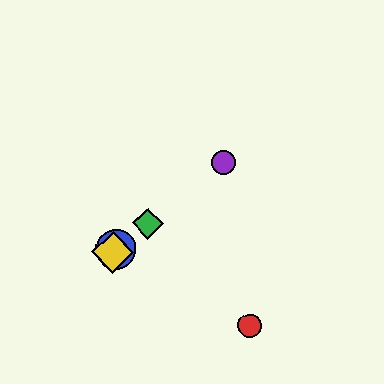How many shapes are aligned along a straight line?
4 shapes (the blue circle, the green diamond, the yellow diamond, the purple circle) are aligned along a straight line.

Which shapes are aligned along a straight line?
The blue circle, the green diamond, the yellow diamond, the purple circle are aligned along a straight line.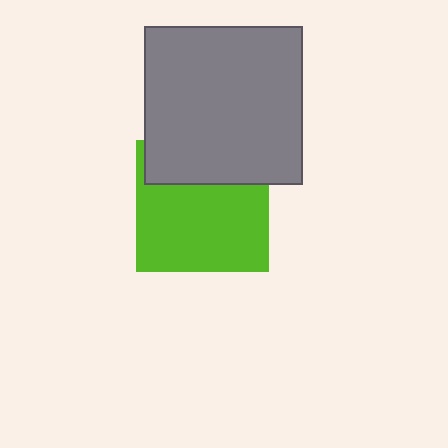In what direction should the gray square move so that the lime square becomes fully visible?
The gray square should move up. That is the shortest direction to clear the overlap and leave the lime square fully visible.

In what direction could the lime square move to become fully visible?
The lime square could move down. That would shift it out from behind the gray square entirely.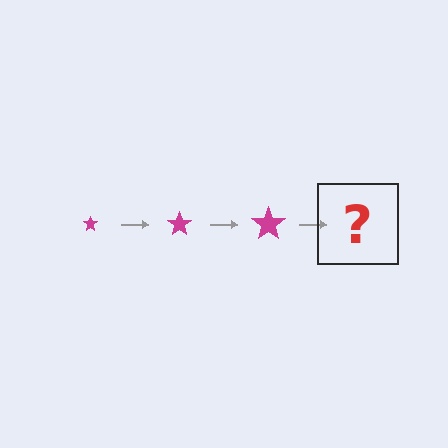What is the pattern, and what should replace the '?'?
The pattern is that the star gets progressively larger each step. The '?' should be a magenta star, larger than the previous one.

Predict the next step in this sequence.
The next step is a magenta star, larger than the previous one.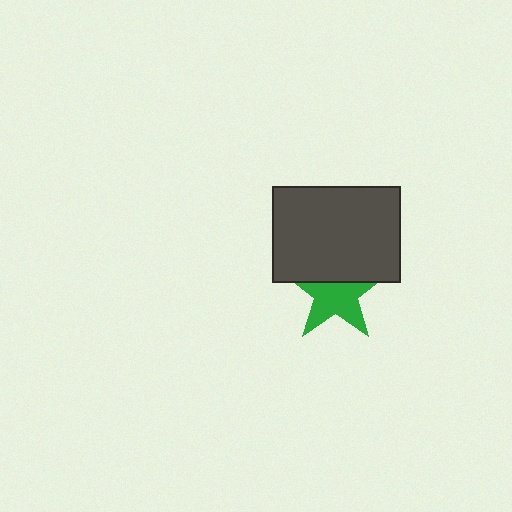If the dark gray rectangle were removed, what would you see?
You would see the complete green star.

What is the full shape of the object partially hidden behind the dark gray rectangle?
The partially hidden object is a green star.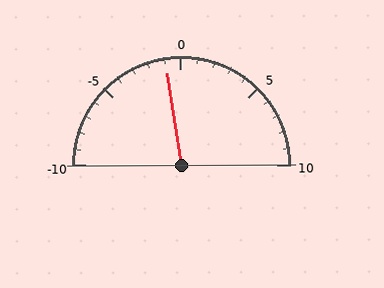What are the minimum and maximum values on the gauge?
The gauge ranges from -10 to 10.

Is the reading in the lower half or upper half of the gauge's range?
The reading is in the lower half of the range (-10 to 10).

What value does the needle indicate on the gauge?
The needle indicates approximately -1.